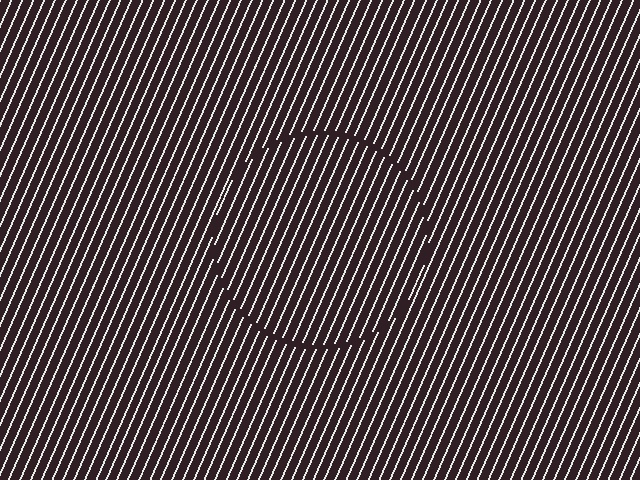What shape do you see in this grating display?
An illusory circle. The interior of the shape contains the same grating, shifted by half a period — the contour is defined by the phase discontinuity where line-ends from the inner and outer gratings abut.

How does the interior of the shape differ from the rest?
The interior of the shape contains the same grating, shifted by half a period — the contour is defined by the phase discontinuity where line-ends from the inner and outer gratings abut.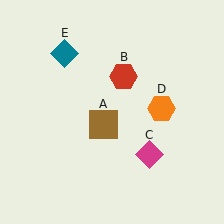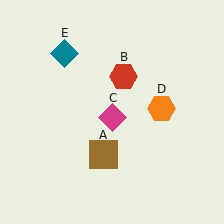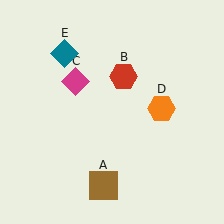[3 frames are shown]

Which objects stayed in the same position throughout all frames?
Red hexagon (object B) and orange hexagon (object D) and teal diamond (object E) remained stationary.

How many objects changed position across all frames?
2 objects changed position: brown square (object A), magenta diamond (object C).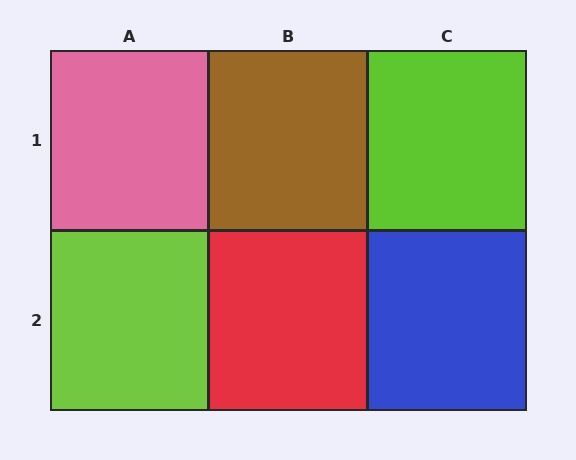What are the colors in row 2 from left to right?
Lime, red, blue.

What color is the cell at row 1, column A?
Pink.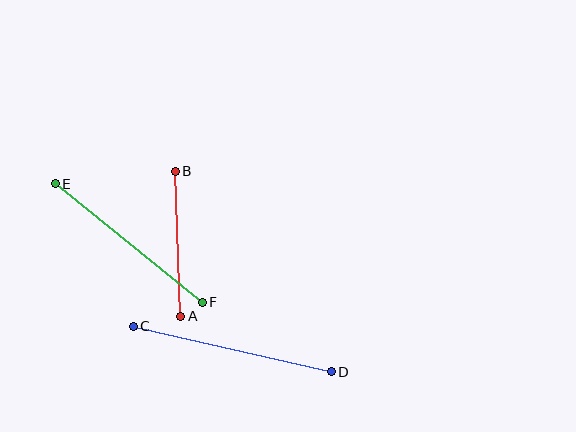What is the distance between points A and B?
The distance is approximately 145 pixels.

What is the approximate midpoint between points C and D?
The midpoint is at approximately (232, 349) pixels.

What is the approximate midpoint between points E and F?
The midpoint is at approximately (129, 243) pixels.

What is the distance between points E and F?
The distance is approximately 188 pixels.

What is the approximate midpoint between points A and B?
The midpoint is at approximately (178, 244) pixels.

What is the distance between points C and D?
The distance is approximately 203 pixels.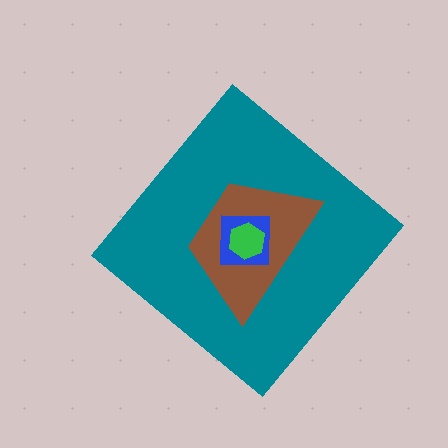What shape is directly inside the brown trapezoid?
The blue square.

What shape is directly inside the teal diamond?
The brown trapezoid.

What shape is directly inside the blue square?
The green hexagon.